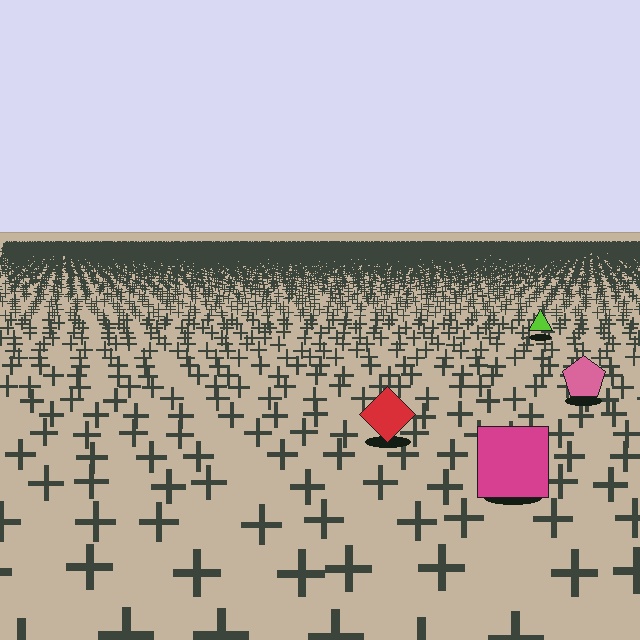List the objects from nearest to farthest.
From nearest to farthest: the magenta square, the red diamond, the pink pentagon, the lime triangle.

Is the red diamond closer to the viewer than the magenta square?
No. The magenta square is closer — you can tell from the texture gradient: the ground texture is coarser near it.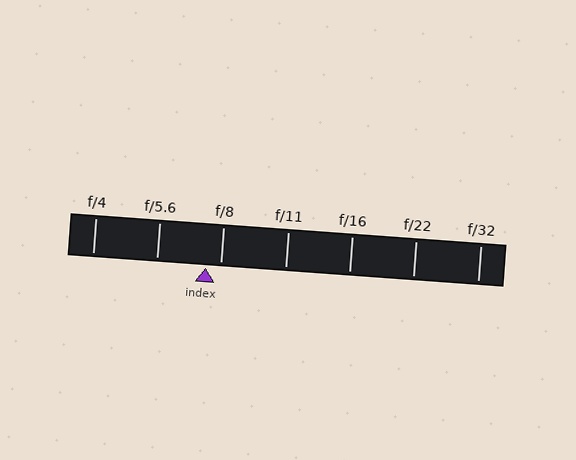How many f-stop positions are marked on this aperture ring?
There are 7 f-stop positions marked.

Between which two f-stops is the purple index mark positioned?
The index mark is between f/5.6 and f/8.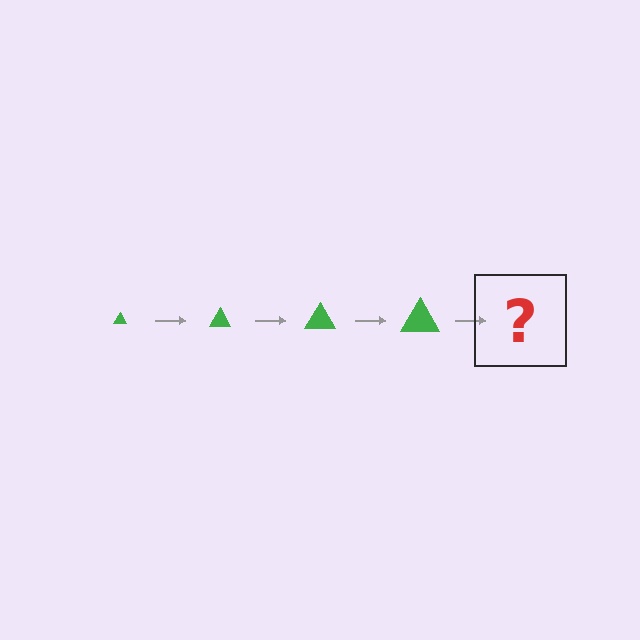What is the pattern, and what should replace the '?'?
The pattern is that the triangle gets progressively larger each step. The '?' should be a green triangle, larger than the previous one.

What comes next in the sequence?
The next element should be a green triangle, larger than the previous one.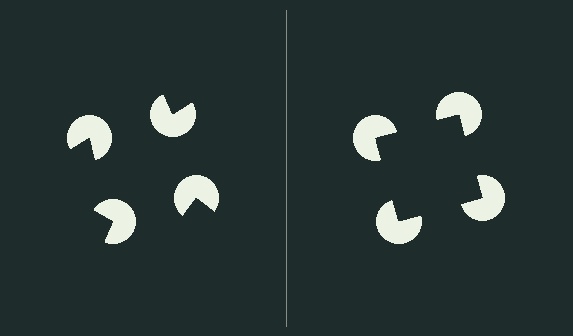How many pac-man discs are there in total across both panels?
8 — 4 on each side.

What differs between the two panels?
The pac-man discs are positioned identically on both sides; only the wedge orientations differ. On the right they align to a square; on the left they are misaligned.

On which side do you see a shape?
An illusory square appears on the right side. On the left side the wedge cuts are rotated, so no coherent shape forms.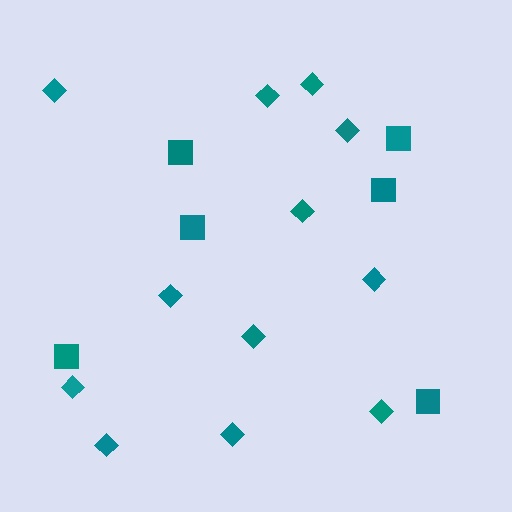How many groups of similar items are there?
There are 2 groups: one group of diamonds (12) and one group of squares (6).